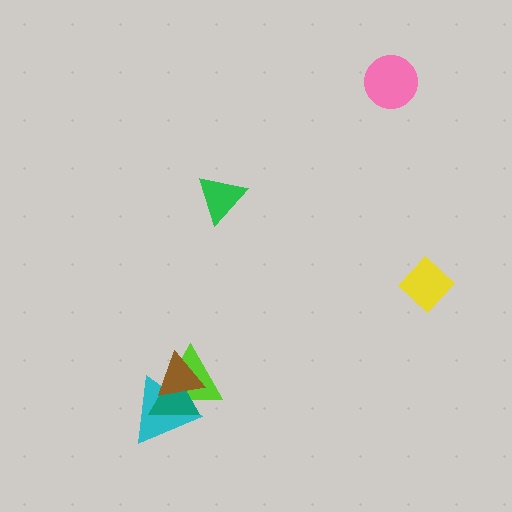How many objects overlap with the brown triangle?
3 objects overlap with the brown triangle.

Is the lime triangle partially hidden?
Yes, it is partially covered by another shape.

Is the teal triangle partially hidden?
Yes, it is partially covered by another shape.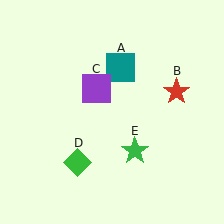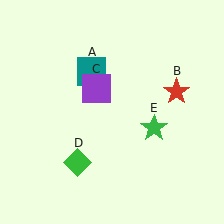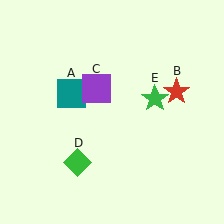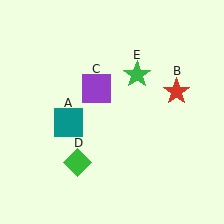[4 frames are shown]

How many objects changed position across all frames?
2 objects changed position: teal square (object A), green star (object E).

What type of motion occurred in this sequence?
The teal square (object A), green star (object E) rotated counterclockwise around the center of the scene.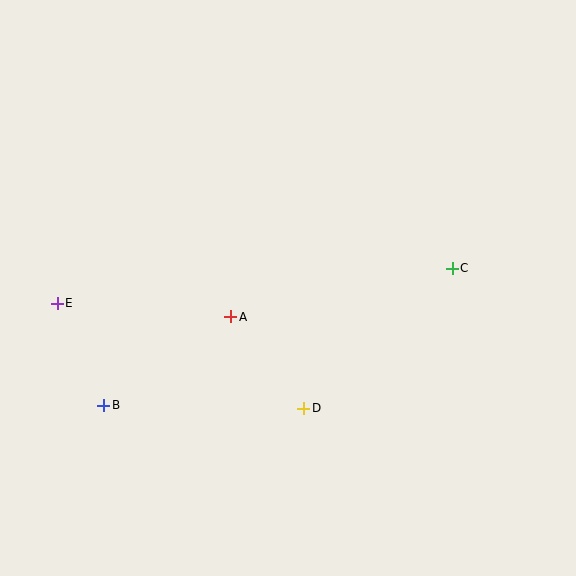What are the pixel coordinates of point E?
Point E is at (57, 303).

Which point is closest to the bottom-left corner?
Point B is closest to the bottom-left corner.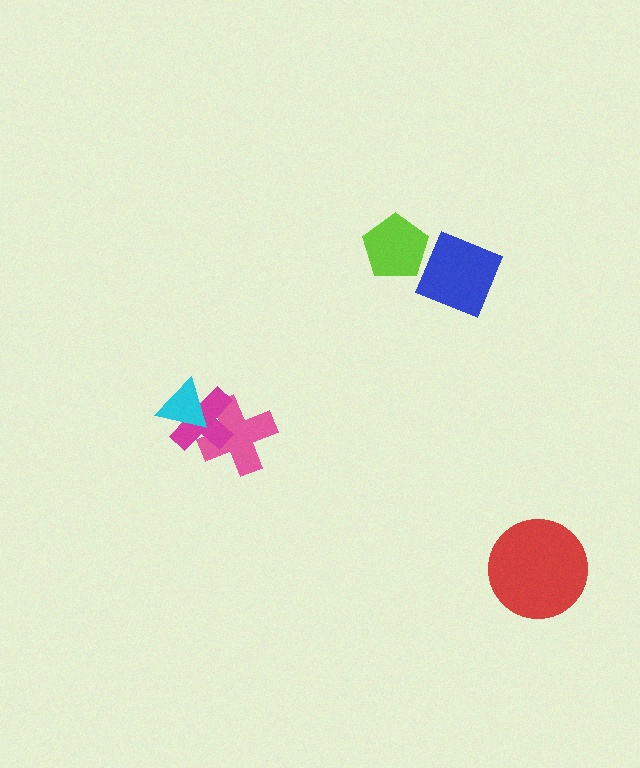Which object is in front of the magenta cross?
The cyan triangle is in front of the magenta cross.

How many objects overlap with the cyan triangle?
2 objects overlap with the cyan triangle.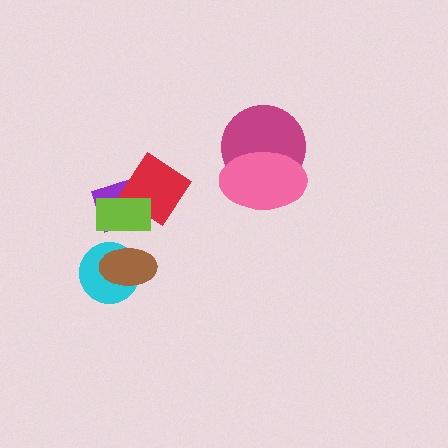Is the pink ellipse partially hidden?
No, no other shape covers it.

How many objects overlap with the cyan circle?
1 object overlaps with the cyan circle.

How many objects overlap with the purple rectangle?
2 objects overlap with the purple rectangle.